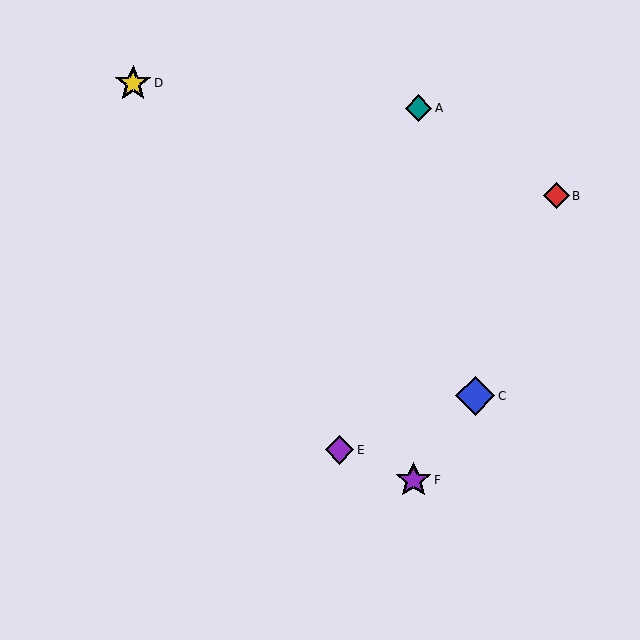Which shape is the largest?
The blue diamond (labeled C) is the largest.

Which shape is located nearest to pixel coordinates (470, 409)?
The blue diamond (labeled C) at (475, 396) is nearest to that location.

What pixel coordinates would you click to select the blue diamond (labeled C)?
Click at (475, 396) to select the blue diamond C.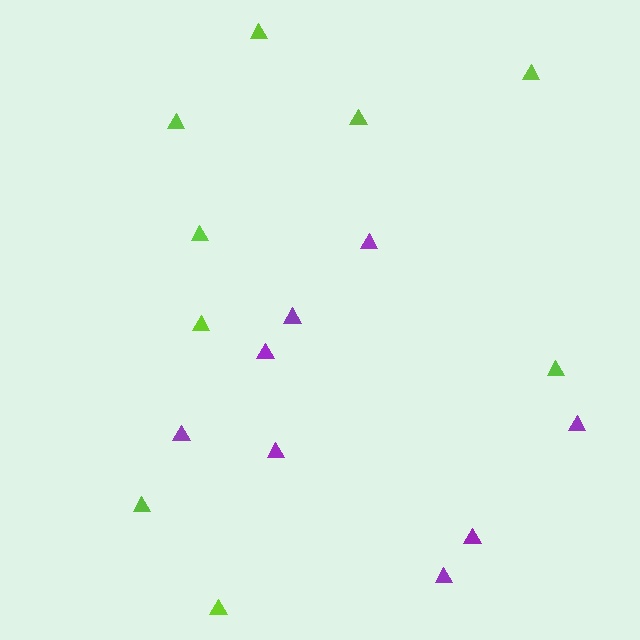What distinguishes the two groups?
There are 2 groups: one group of purple triangles (8) and one group of lime triangles (9).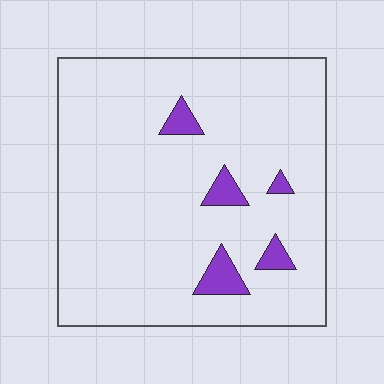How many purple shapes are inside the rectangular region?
5.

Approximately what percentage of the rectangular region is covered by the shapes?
Approximately 5%.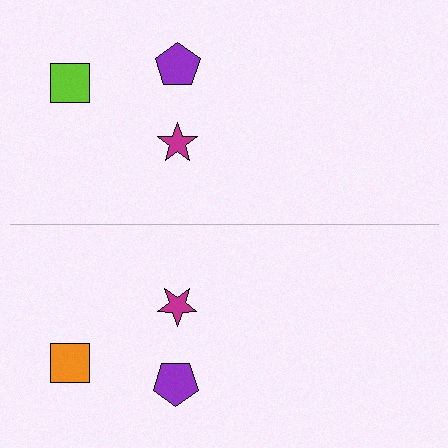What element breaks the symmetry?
The orange square on the bottom side breaks the symmetry — its mirror counterpart is lime.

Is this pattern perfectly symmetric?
No, the pattern is not perfectly symmetric. The orange square on the bottom side breaks the symmetry — its mirror counterpart is lime.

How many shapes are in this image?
There are 6 shapes in this image.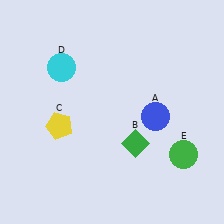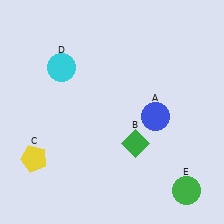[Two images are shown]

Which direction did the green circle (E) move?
The green circle (E) moved down.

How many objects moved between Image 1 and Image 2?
2 objects moved between the two images.